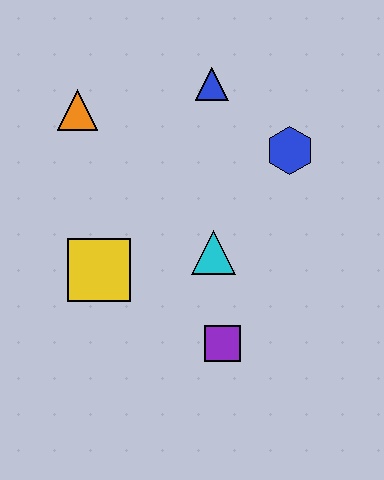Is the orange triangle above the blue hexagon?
Yes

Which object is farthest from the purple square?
The orange triangle is farthest from the purple square.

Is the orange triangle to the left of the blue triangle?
Yes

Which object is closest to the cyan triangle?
The purple square is closest to the cyan triangle.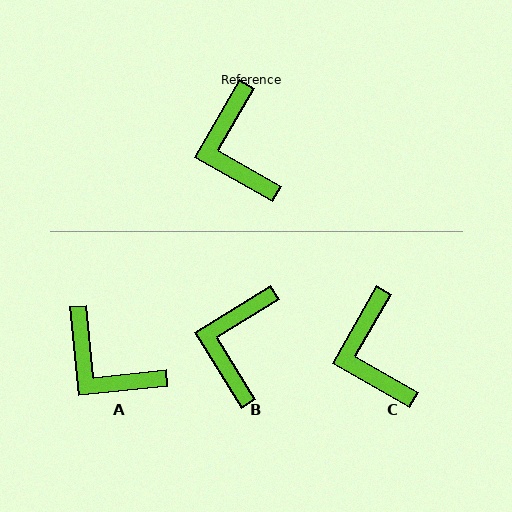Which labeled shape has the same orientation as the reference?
C.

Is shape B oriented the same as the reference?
No, it is off by about 29 degrees.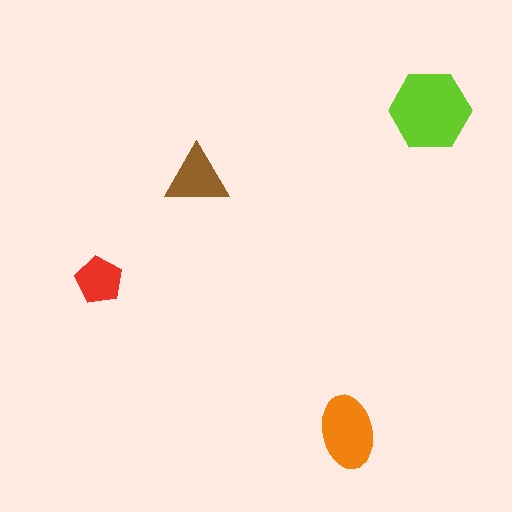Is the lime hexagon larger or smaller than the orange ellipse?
Larger.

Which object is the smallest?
The red pentagon.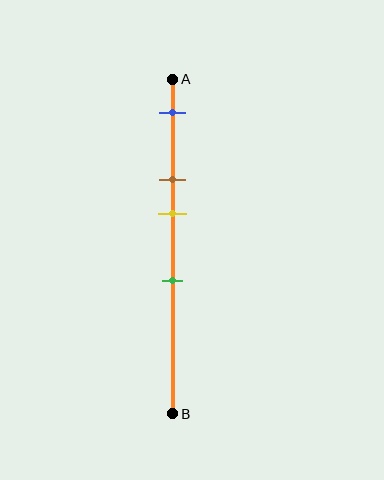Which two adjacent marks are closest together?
The brown and yellow marks are the closest adjacent pair.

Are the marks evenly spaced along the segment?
No, the marks are not evenly spaced.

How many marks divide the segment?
There are 4 marks dividing the segment.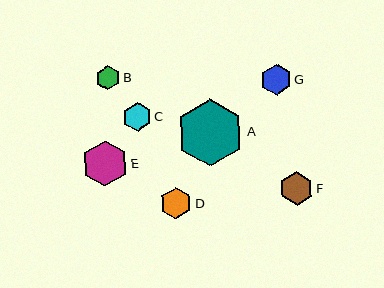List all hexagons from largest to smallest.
From largest to smallest: A, E, F, D, G, C, B.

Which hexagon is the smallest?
Hexagon B is the smallest with a size of approximately 23 pixels.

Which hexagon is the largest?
Hexagon A is the largest with a size of approximately 67 pixels.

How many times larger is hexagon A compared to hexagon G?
Hexagon A is approximately 2.2 times the size of hexagon G.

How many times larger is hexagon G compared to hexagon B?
Hexagon G is approximately 1.3 times the size of hexagon B.